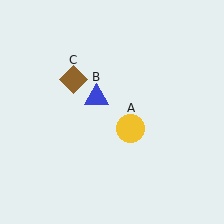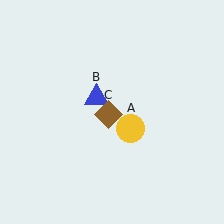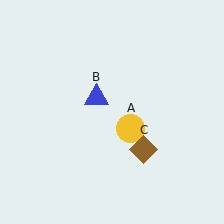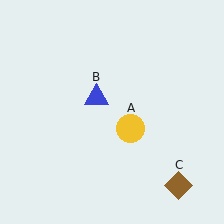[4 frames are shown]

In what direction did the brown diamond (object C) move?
The brown diamond (object C) moved down and to the right.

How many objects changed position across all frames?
1 object changed position: brown diamond (object C).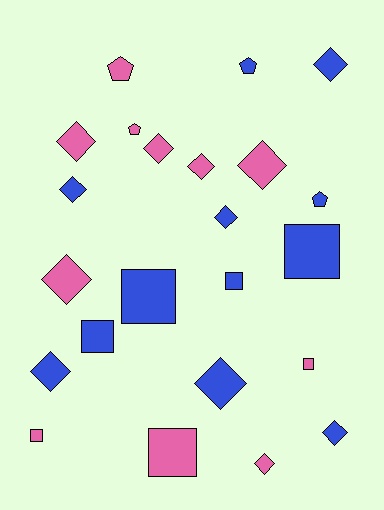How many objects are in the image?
There are 23 objects.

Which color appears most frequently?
Blue, with 12 objects.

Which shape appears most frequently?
Diamond, with 12 objects.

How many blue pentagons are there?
There are 2 blue pentagons.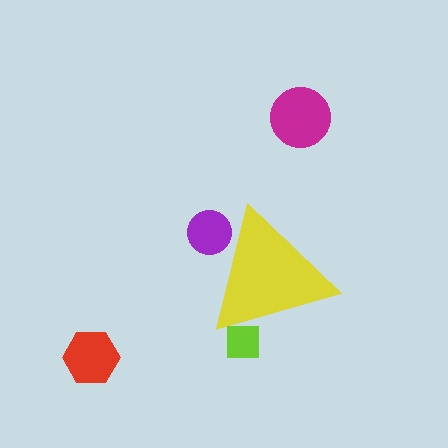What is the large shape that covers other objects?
A yellow triangle.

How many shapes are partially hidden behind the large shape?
2 shapes are partially hidden.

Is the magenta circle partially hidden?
No, the magenta circle is fully visible.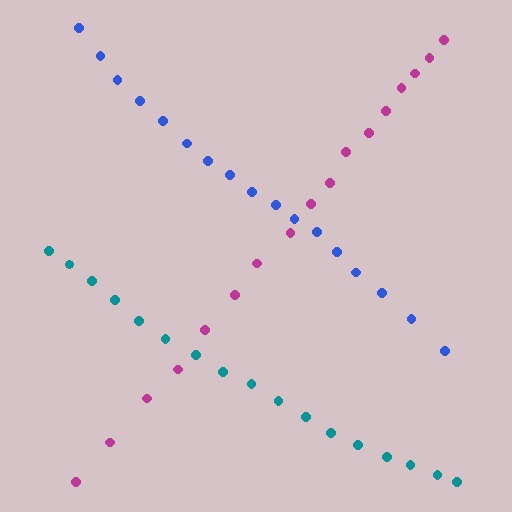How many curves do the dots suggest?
There are 3 distinct paths.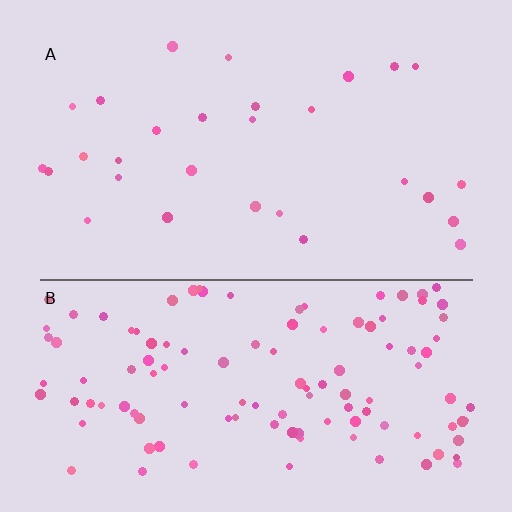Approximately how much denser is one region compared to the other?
Approximately 4.1× — region B over region A.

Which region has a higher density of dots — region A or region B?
B (the bottom).